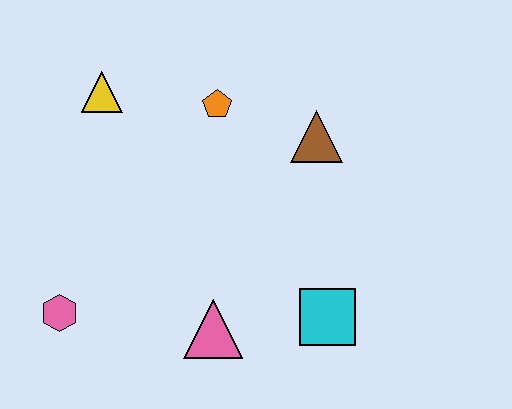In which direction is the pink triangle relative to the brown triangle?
The pink triangle is below the brown triangle.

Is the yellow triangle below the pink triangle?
No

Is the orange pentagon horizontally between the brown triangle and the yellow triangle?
Yes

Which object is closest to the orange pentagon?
The brown triangle is closest to the orange pentagon.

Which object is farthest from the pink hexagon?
The brown triangle is farthest from the pink hexagon.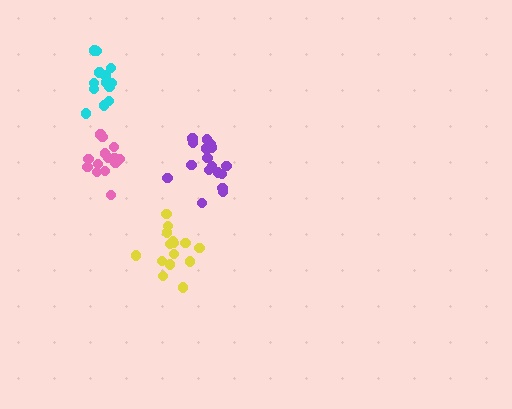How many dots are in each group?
Group 1: 15 dots, Group 2: 18 dots, Group 3: 16 dots, Group 4: 14 dots (63 total).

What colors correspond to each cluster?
The clusters are colored: yellow, purple, pink, cyan.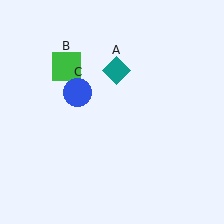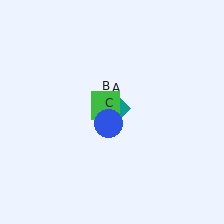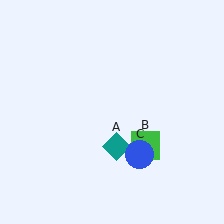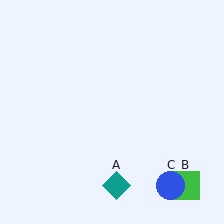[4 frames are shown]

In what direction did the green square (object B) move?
The green square (object B) moved down and to the right.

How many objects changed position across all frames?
3 objects changed position: teal diamond (object A), green square (object B), blue circle (object C).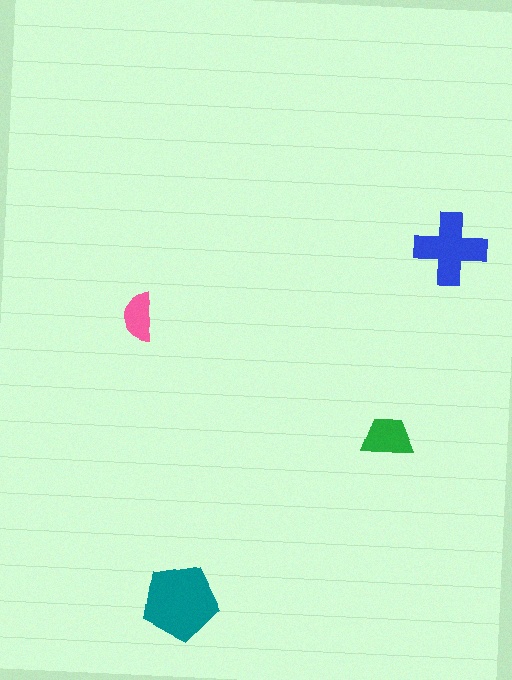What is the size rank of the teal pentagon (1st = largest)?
1st.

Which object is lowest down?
The teal pentagon is bottommost.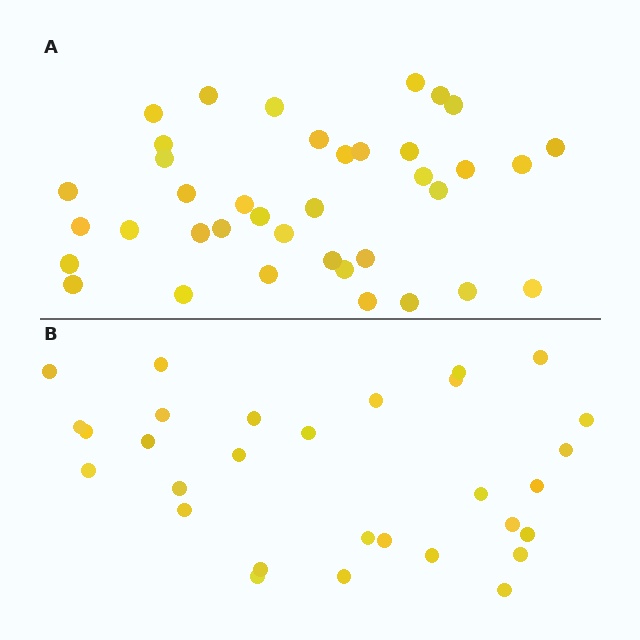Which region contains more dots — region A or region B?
Region A (the top region) has more dots.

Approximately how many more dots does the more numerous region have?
Region A has roughly 8 or so more dots than region B.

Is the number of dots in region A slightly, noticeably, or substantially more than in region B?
Region A has noticeably more, but not dramatically so. The ratio is roughly 1.3 to 1.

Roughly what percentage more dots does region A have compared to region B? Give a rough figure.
About 25% more.